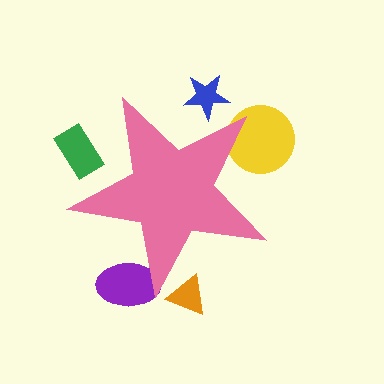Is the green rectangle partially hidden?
Yes, the green rectangle is partially hidden behind the pink star.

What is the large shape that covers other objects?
A pink star.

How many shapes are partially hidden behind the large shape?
5 shapes are partially hidden.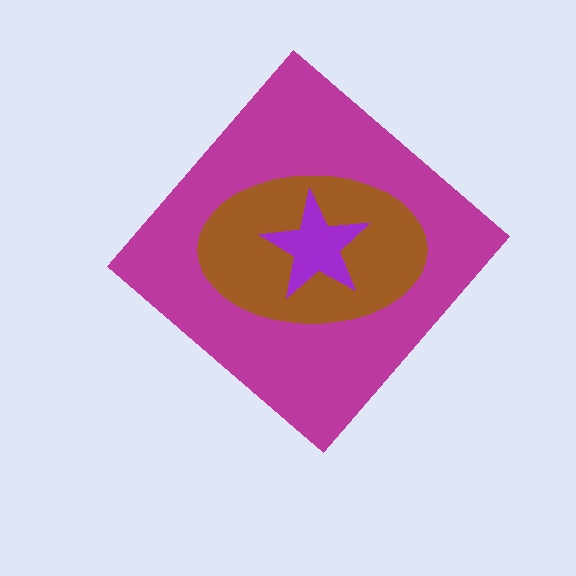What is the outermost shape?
The magenta diamond.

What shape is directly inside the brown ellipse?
The purple star.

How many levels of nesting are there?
3.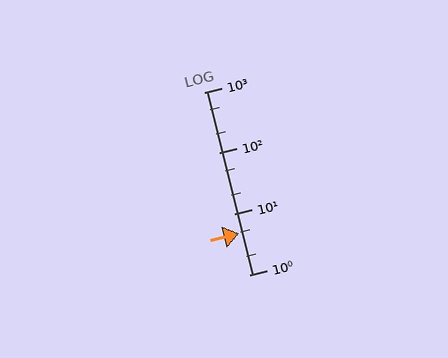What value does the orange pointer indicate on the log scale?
The pointer indicates approximately 4.7.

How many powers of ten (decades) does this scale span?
The scale spans 3 decades, from 1 to 1000.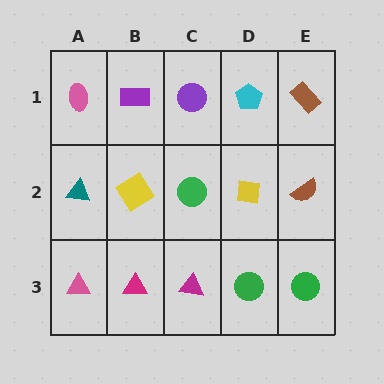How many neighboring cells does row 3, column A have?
2.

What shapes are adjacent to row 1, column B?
A yellow diamond (row 2, column B), a pink ellipse (row 1, column A), a purple circle (row 1, column C).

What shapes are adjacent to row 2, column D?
A cyan pentagon (row 1, column D), a green circle (row 3, column D), a green circle (row 2, column C), a brown semicircle (row 2, column E).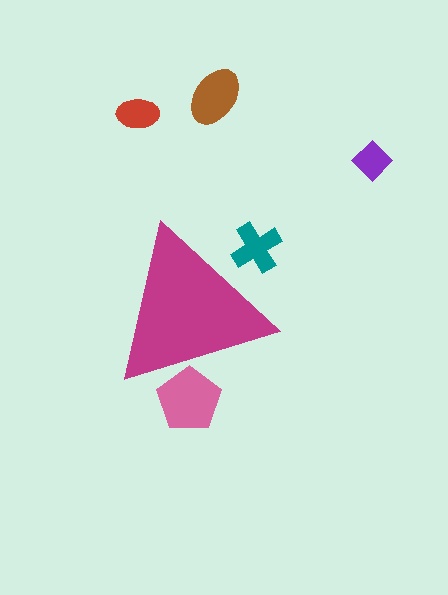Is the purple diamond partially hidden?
No, the purple diamond is fully visible.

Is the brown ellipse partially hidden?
No, the brown ellipse is fully visible.